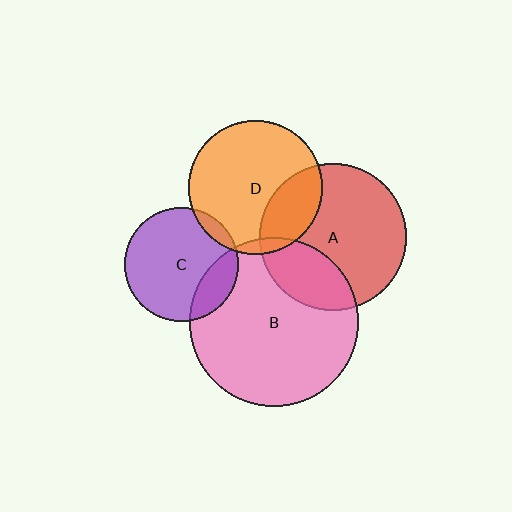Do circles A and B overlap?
Yes.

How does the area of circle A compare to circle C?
Approximately 1.6 times.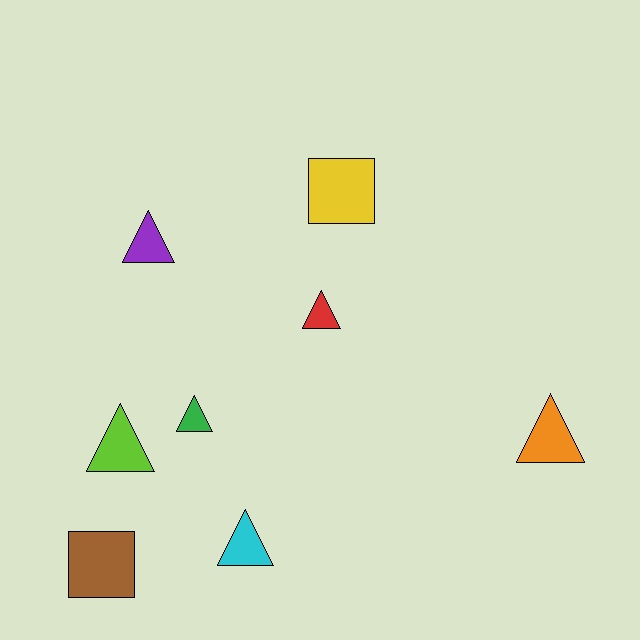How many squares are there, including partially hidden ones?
There are 2 squares.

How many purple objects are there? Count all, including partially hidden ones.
There is 1 purple object.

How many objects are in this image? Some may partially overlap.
There are 8 objects.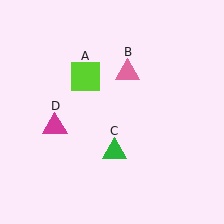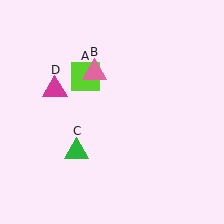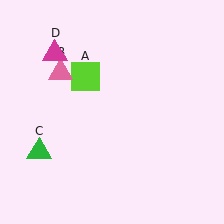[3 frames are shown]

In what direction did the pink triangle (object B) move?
The pink triangle (object B) moved left.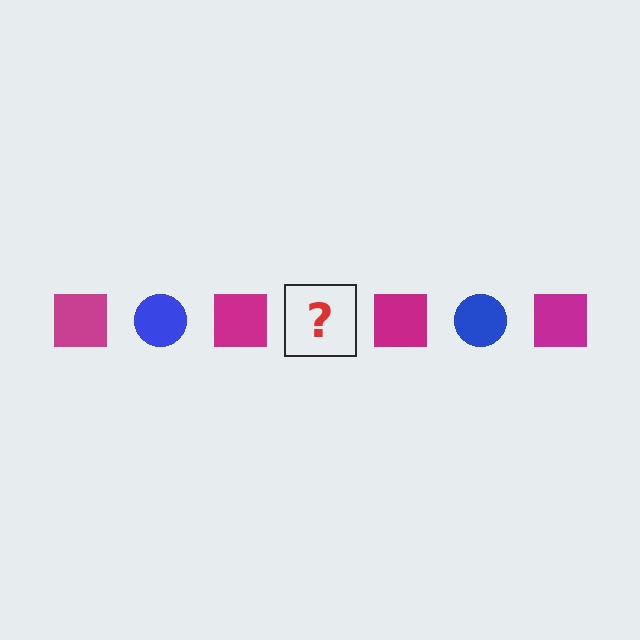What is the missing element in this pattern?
The missing element is a blue circle.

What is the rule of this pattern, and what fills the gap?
The rule is that the pattern alternates between magenta square and blue circle. The gap should be filled with a blue circle.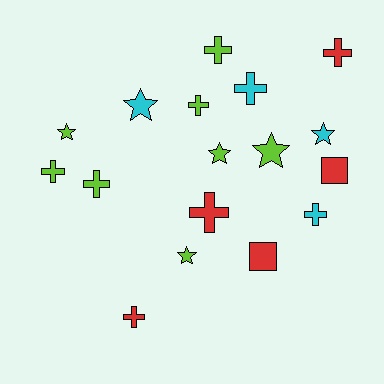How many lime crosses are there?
There are 4 lime crosses.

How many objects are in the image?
There are 17 objects.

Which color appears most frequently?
Lime, with 8 objects.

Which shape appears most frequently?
Cross, with 9 objects.